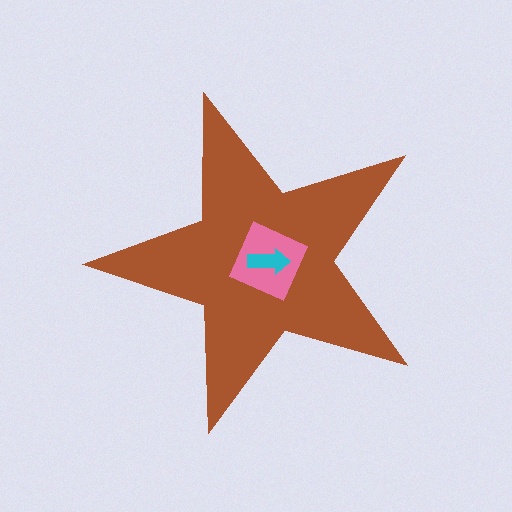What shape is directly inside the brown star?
The pink square.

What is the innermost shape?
The cyan arrow.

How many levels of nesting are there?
3.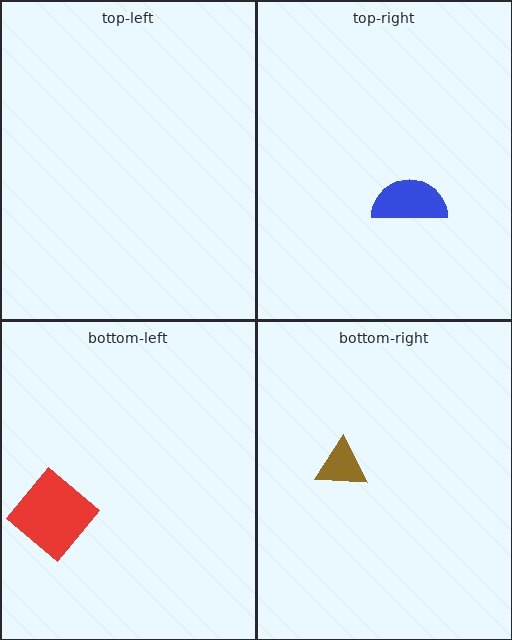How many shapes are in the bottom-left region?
1.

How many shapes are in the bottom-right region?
1.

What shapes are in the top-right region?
The blue semicircle.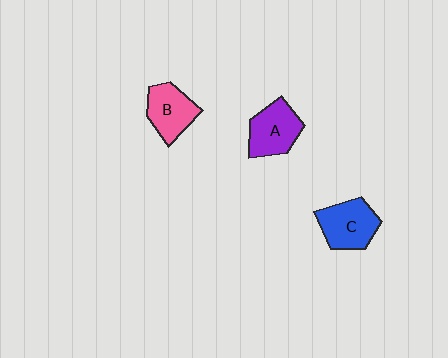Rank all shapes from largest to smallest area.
From largest to smallest: C (blue), A (purple), B (pink).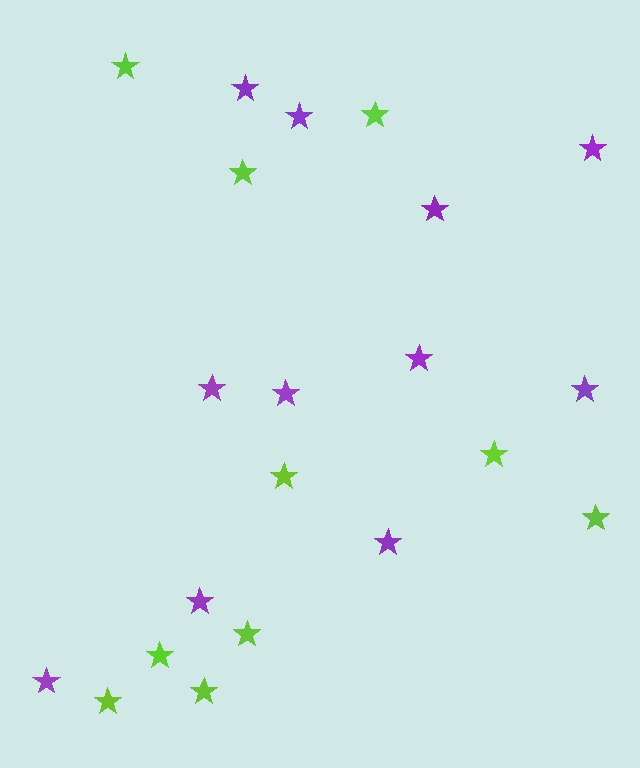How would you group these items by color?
There are 2 groups: one group of lime stars (10) and one group of purple stars (11).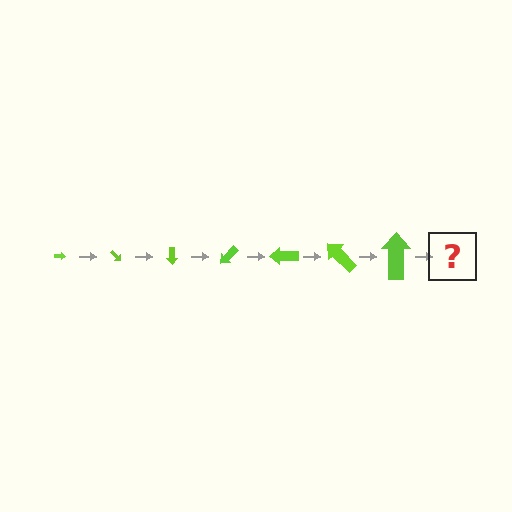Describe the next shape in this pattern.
It should be an arrow, larger than the previous one and rotated 315 degrees from the start.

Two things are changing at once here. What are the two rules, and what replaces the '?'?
The two rules are that the arrow grows larger each step and it rotates 45 degrees each step. The '?' should be an arrow, larger than the previous one and rotated 315 degrees from the start.